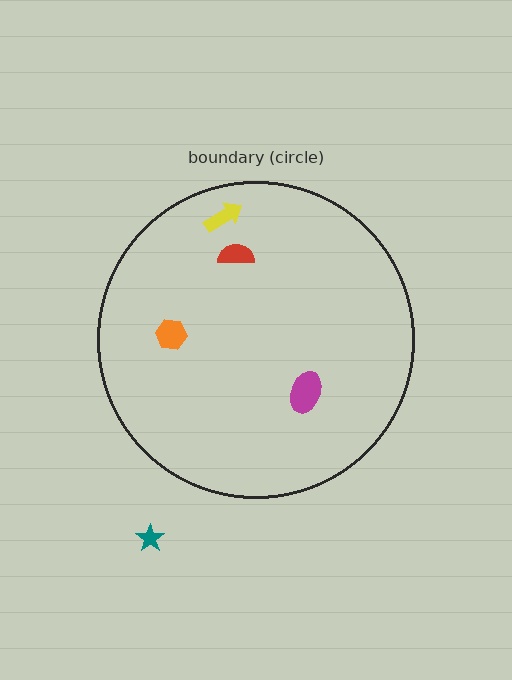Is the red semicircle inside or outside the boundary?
Inside.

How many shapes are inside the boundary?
4 inside, 1 outside.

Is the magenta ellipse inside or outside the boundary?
Inside.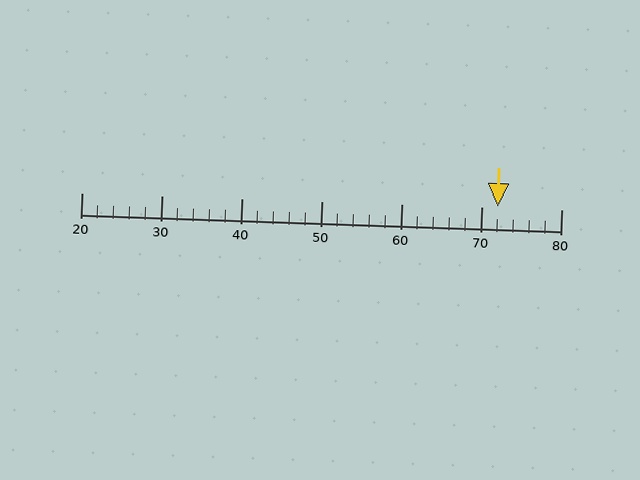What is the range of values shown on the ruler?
The ruler shows values from 20 to 80.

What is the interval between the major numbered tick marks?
The major tick marks are spaced 10 units apart.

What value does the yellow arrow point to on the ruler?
The yellow arrow points to approximately 72.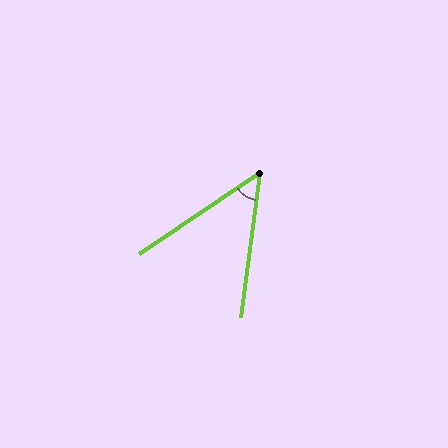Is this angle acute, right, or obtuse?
It is acute.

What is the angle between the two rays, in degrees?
Approximately 49 degrees.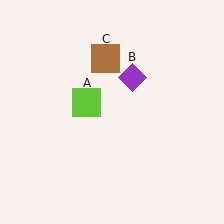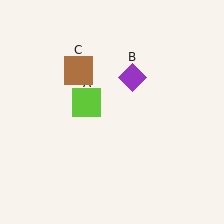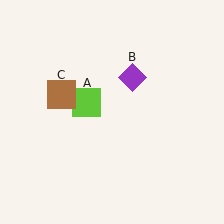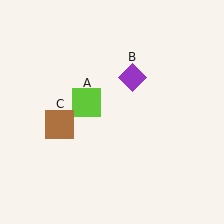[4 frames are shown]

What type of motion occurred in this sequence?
The brown square (object C) rotated counterclockwise around the center of the scene.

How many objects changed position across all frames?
1 object changed position: brown square (object C).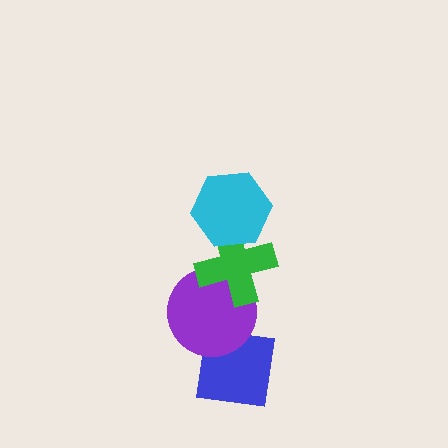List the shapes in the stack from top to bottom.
From top to bottom: the cyan hexagon, the green cross, the purple circle, the blue square.